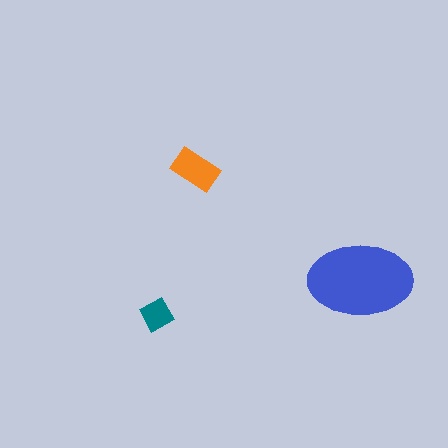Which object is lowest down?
The teal diamond is bottommost.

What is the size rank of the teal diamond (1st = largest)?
3rd.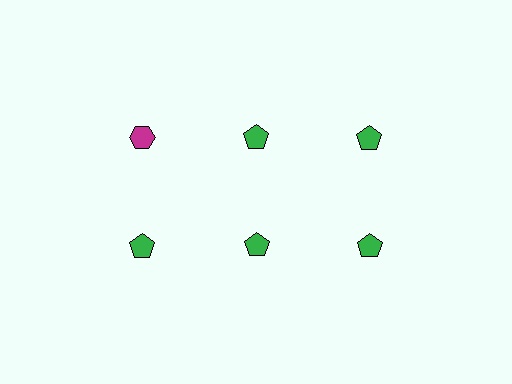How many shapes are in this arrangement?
There are 6 shapes arranged in a grid pattern.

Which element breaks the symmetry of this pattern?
The magenta hexagon in the top row, leftmost column breaks the symmetry. All other shapes are green pentagons.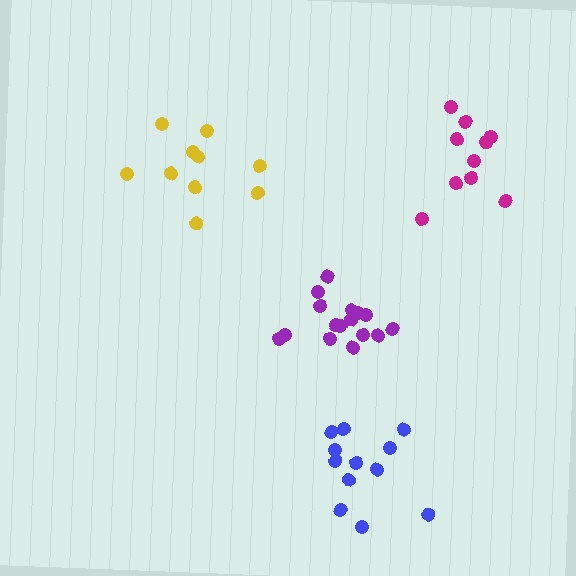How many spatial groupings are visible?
There are 4 spatial groupings.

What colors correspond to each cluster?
The clusters are colored: purple, blue, magenta, yellow.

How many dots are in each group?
Group 1: 16 dots, Group 2: 12 dots, Group 3: 10 dots, Group 4: 10 dots (48 total).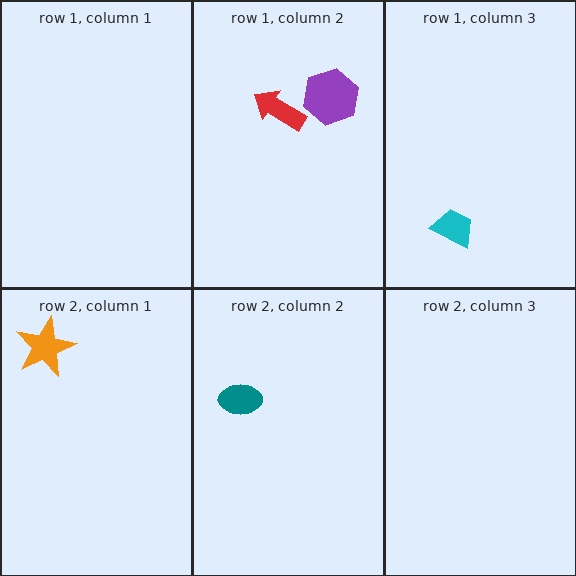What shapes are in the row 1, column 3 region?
The cyan trapezoid.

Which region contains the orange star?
The row 2, column 1 region.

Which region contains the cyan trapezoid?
The row 1, column 3 region.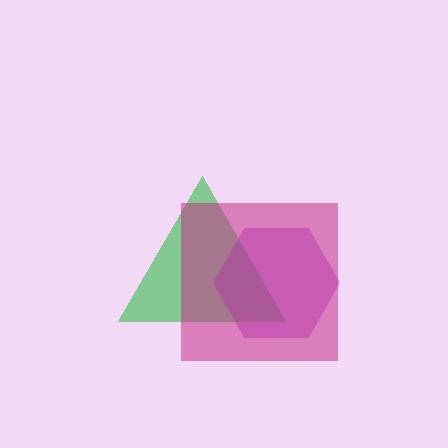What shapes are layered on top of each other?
The layered shapes are: a green triangle, a purple hexagon, a magenta square.